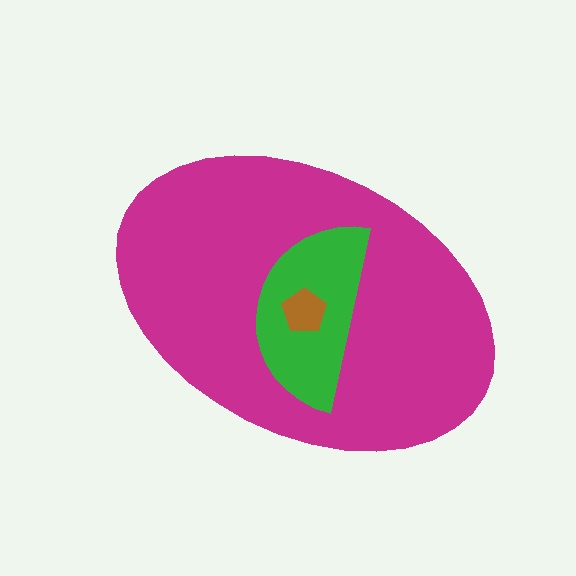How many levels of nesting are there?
3.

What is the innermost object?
The brown pentagon.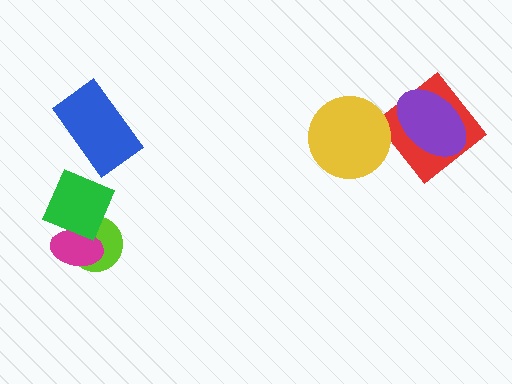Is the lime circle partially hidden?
Yes, it is partially covered by another shape.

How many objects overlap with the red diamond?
1 object overlaps with the red diamond.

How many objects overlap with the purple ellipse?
1 object overlaps with the purple ellipse.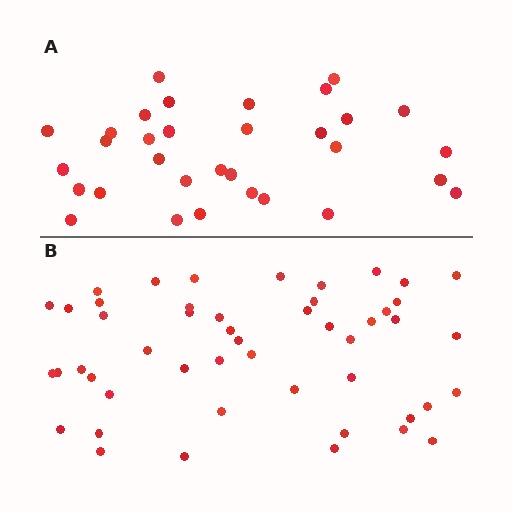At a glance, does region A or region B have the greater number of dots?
Region B (the bottom region) has more dots.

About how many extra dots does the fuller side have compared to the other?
Region B has approximately 15 more dots than region A.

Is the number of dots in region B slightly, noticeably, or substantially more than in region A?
Region B has substantially more. The ratio is roughly 1.5 to 1.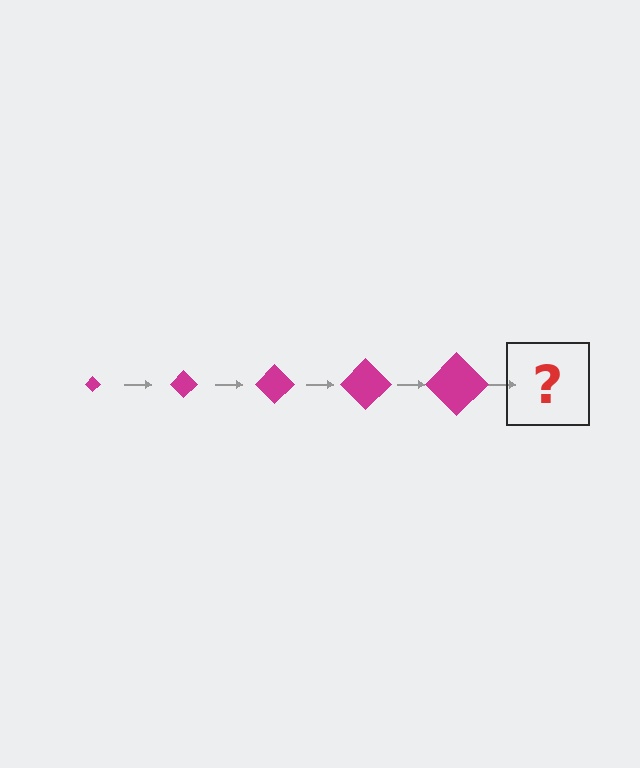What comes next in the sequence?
The next element should be a magenta diamond, larger than the previous one.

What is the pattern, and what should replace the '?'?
The pattern is that the diamond gets progressively larger each step. The '?' should be a magenta diamond, larger than the previous one.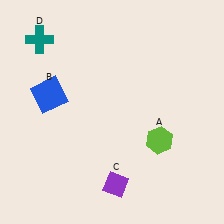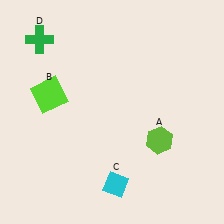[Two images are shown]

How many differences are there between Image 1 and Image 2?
There are 3 differences between the two images.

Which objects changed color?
B changed from blue to lime. C changed from purple to cyan. D changed from teal to green.